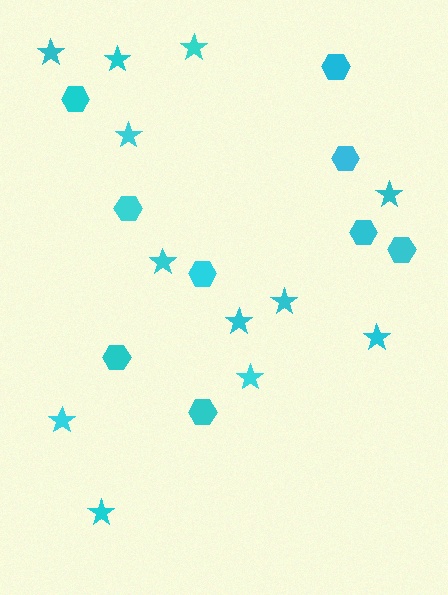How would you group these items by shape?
There are 2 groups: one group of hexagons (9) and one group of stars (12).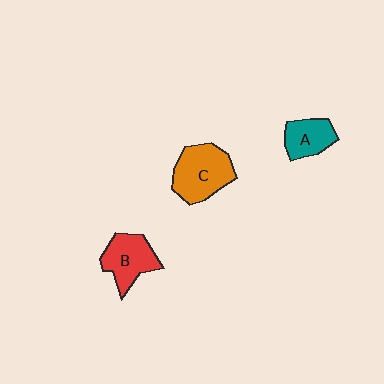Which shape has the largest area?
Shape C (orange).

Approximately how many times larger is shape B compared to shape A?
Approximately 1.3 times.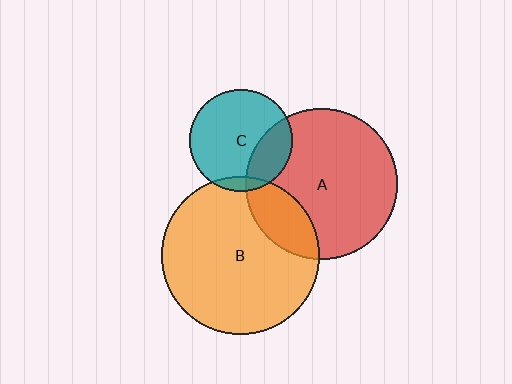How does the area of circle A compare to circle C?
Approximately 2.2 times.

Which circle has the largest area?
Circle B (orange).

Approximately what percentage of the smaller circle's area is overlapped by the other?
Approximately 20%.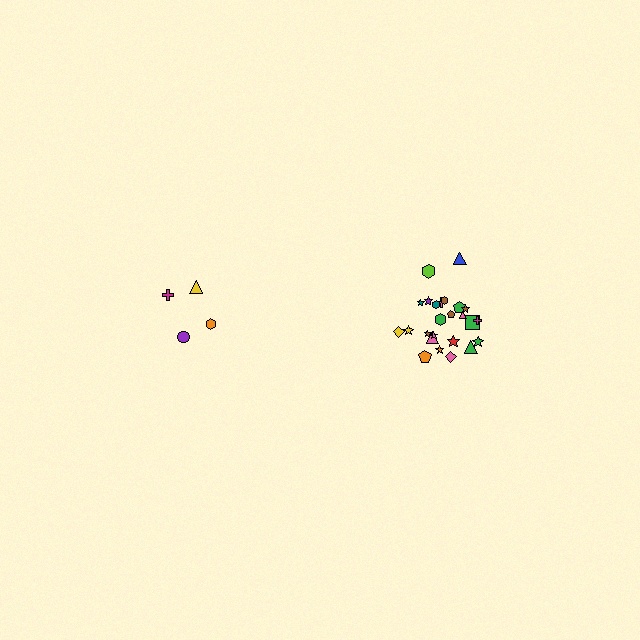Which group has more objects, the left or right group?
The right group.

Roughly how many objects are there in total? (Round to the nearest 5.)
Roughly 30 objects in total.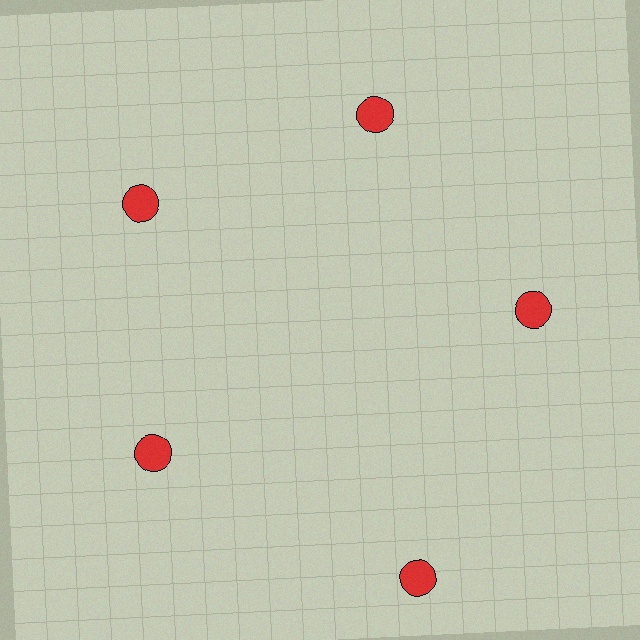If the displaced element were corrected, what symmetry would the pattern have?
It would have 5-fold rotational symmetry — the pattern would map onto itself every 72 degrees.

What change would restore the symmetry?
The symmetry would be restored by moving it inward, back onto the ring so that all 5 circles sit at equal angles and equal distance from the center.